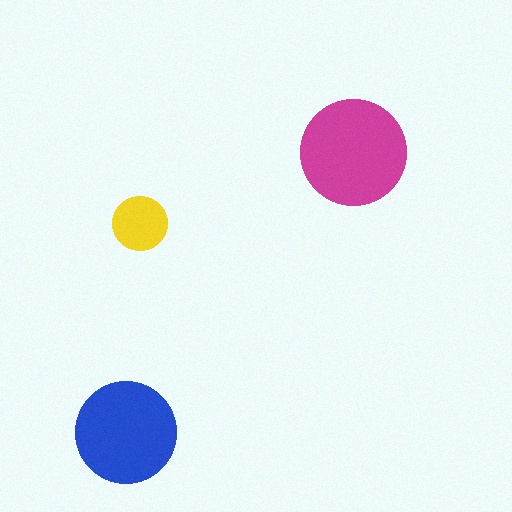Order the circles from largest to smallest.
the magenta one, the blue one, the yellow one.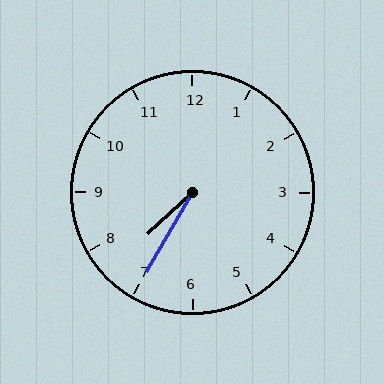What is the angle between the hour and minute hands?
Approximately 18 degrees.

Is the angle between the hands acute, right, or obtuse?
It is acute.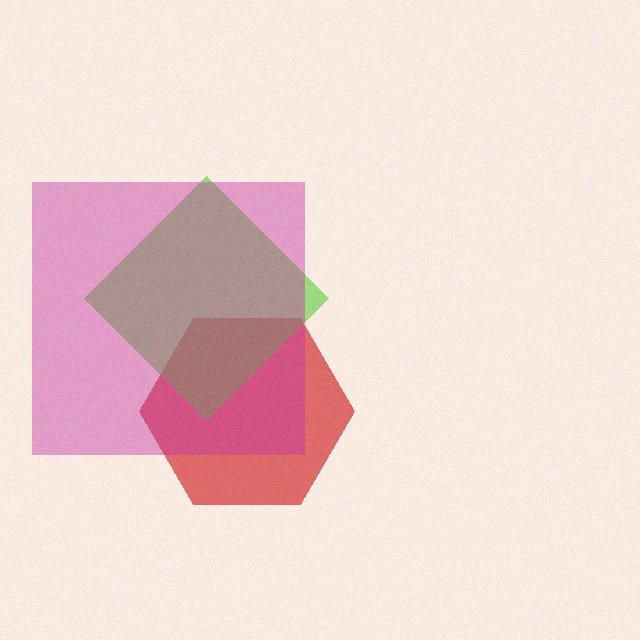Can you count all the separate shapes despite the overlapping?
Yes, there are 3 separate shapes.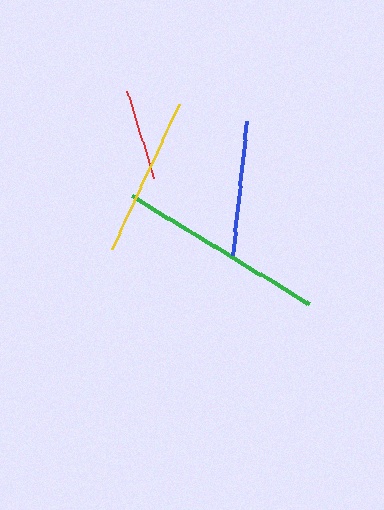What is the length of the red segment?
The red segment is approximately 90 pixels long.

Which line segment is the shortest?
The red line is the shortest at approximately 90 pixels.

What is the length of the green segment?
The green segment is approximately 208 pixels long.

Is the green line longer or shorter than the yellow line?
The green line is longer than the yellow line.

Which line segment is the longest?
The green line is the longest at approximately 208 pixels.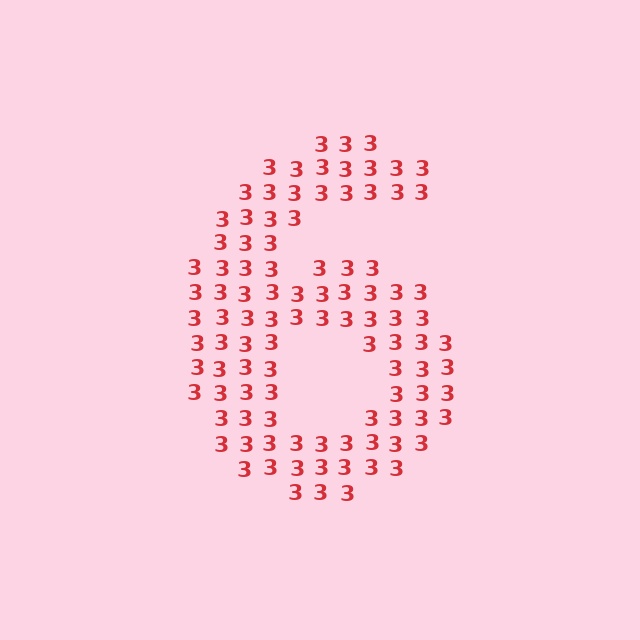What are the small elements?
The small elements are digit 3's.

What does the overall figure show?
The overall figure shows the digit 6.